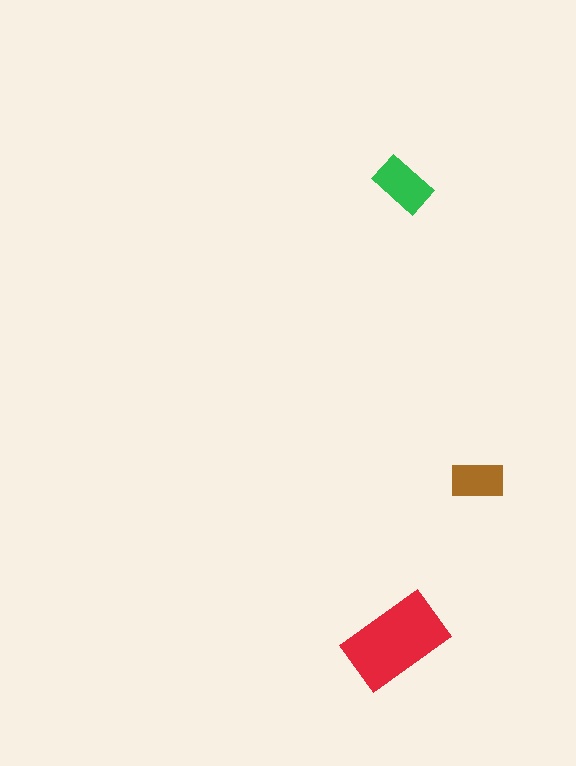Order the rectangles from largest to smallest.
the red one, the green one, the brown one.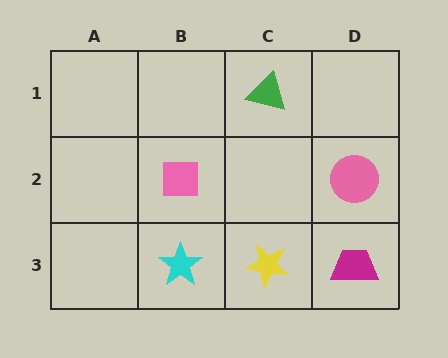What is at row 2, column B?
A pink square.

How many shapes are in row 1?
1 shape.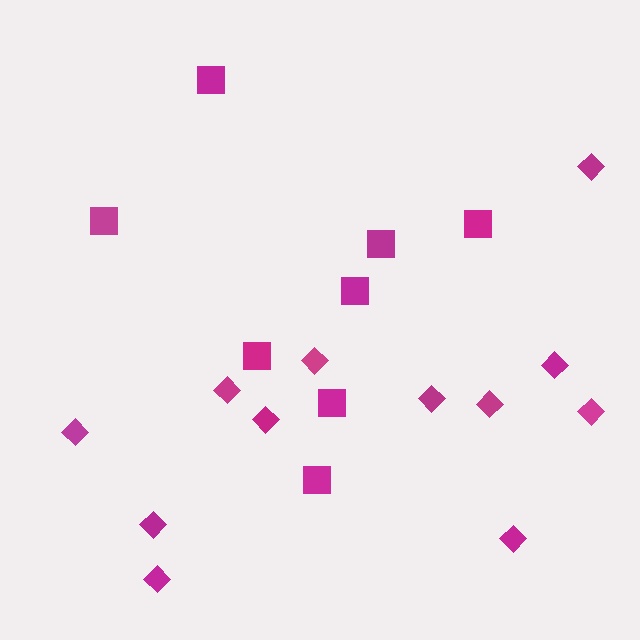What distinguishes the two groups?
There are 2 groups: one group of diamonds (12) and one group of squares (8).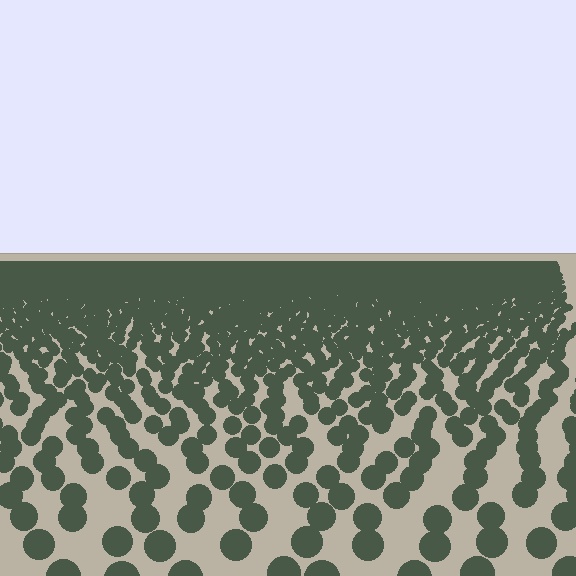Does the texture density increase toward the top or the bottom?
Density increases toward the top.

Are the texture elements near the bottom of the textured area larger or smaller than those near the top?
Larger. Near the bottom, elements are closer to the viewer and appear at a bigger on-screen size.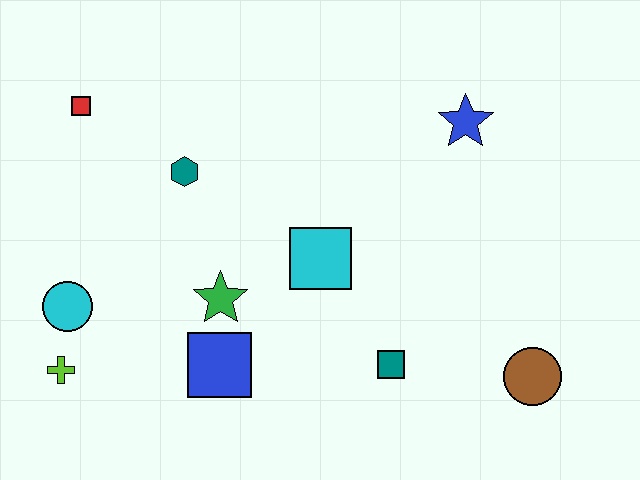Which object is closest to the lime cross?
The cyan circle is closest to the lime cross.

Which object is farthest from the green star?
The brown circle is farthest from the green star.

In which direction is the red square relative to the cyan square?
The red square is to the left of the cyan square.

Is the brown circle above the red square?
No